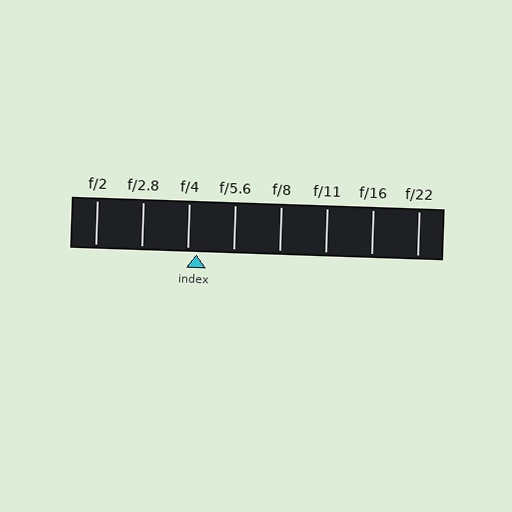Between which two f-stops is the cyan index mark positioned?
The index mark is between f/4 and f/5.6.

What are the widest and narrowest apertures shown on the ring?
The widest aperture shown is f/2 and the narrowest is f/22.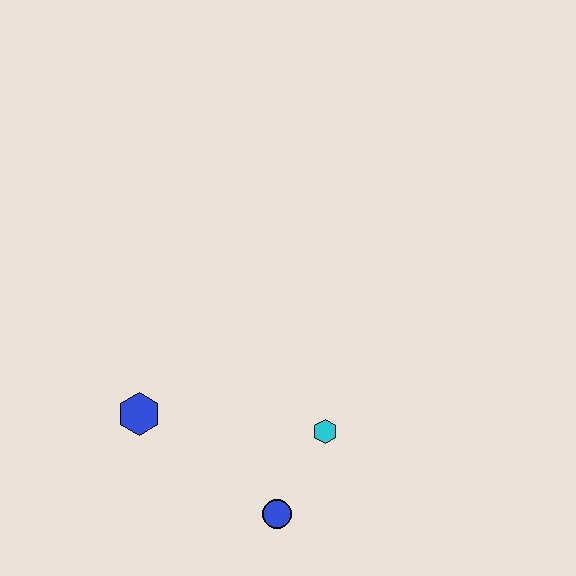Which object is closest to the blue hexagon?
The blue circle is closest to the blue hexagon.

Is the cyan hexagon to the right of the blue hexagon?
Yes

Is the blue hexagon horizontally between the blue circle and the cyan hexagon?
No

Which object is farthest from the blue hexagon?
The cyan hexagon is farthest from the blue hexagon.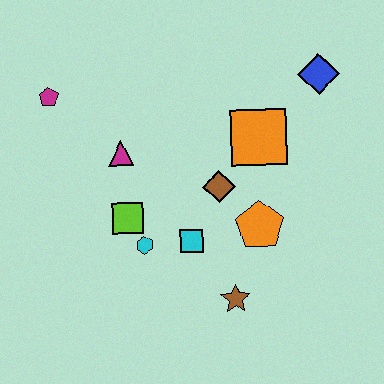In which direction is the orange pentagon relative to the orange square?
The orange pentagon is below the orange square.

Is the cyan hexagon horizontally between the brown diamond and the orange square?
No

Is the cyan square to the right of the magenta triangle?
Yes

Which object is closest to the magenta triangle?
The lime square is closest to the magenta triangle.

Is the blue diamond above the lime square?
Yes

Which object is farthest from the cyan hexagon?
The blue diamond is farthest from the cyan hexagon.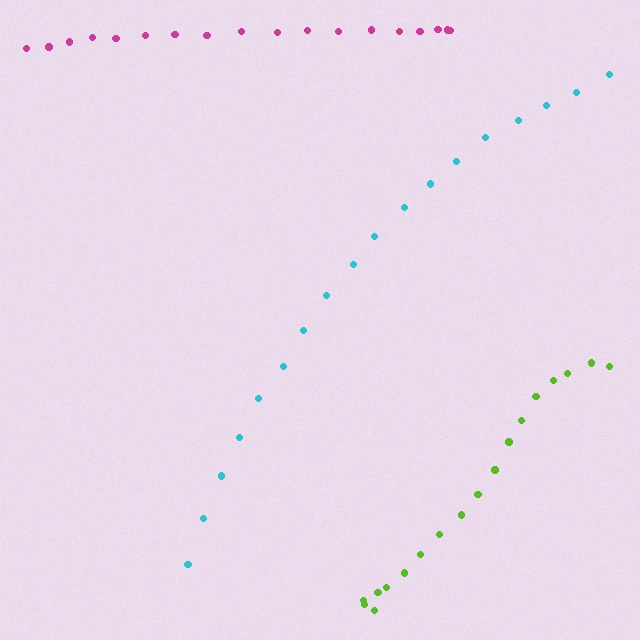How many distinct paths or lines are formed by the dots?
There are 3 distinct paths.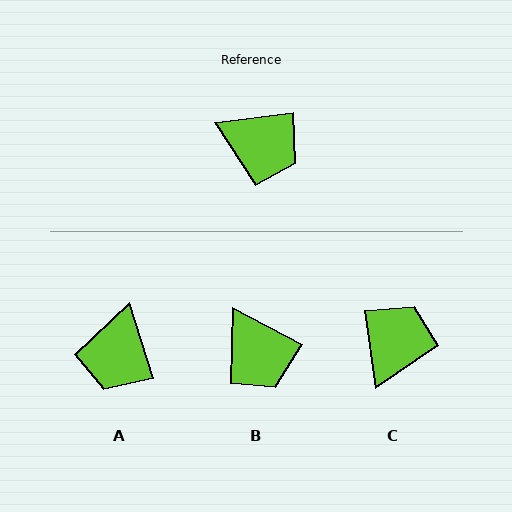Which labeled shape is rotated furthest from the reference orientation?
C, about 92 degrees away.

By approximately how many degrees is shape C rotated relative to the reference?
Approximately 92 degrees counter-clockwise.